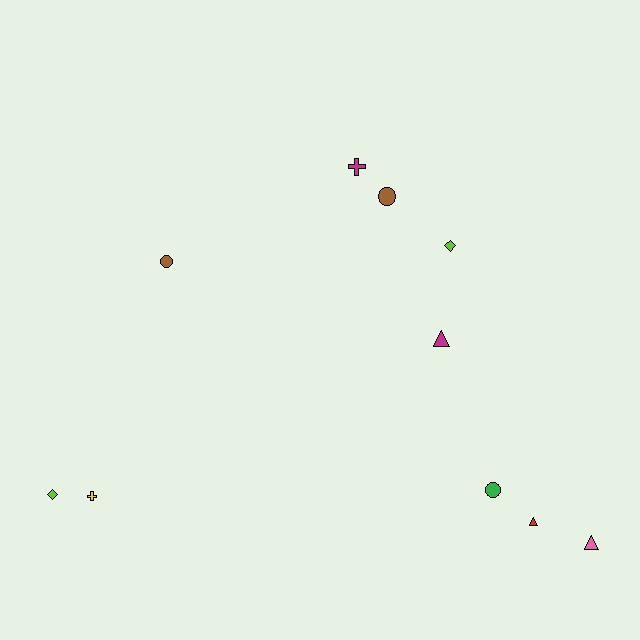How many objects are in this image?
There are 10 objects.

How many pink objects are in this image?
There is 1 pink object.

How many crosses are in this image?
There are 2 crosses.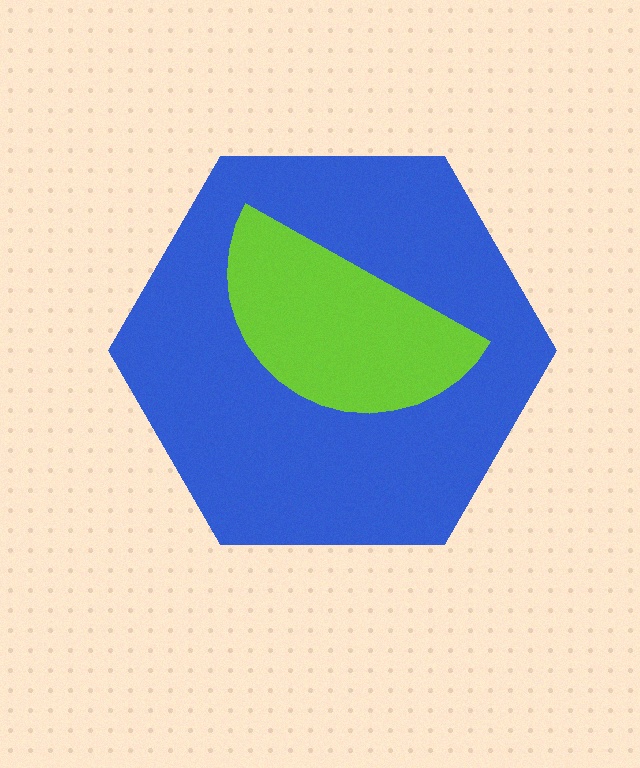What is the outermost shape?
The blue hexagon.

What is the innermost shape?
The lime semicircle.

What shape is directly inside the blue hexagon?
The lime semicircle.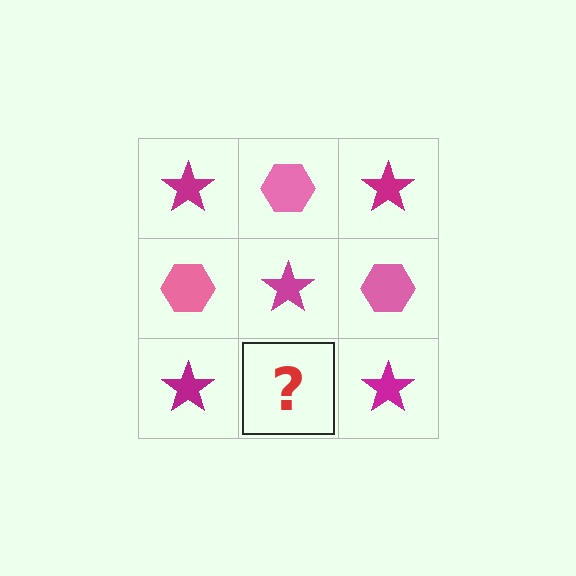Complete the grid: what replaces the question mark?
The question mark should be replaced with a pink hexagon.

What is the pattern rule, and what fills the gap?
The rule is that it alternates magenta star and pink hexagon in a checkerboard pattern. The gap should be filled with a pink hexagon.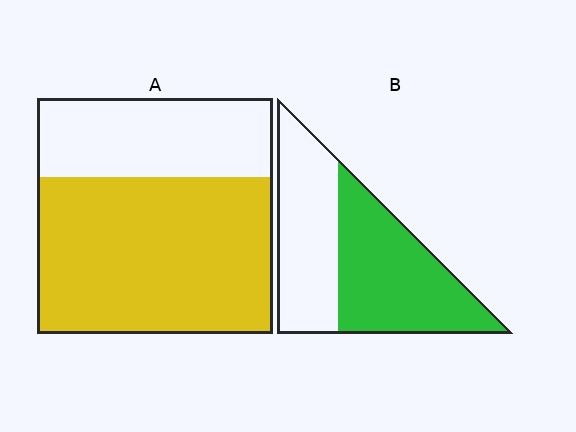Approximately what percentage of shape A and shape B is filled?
A is approximately 65% and B is approximately 55%.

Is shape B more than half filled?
Yes.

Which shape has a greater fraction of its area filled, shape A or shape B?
Shape A.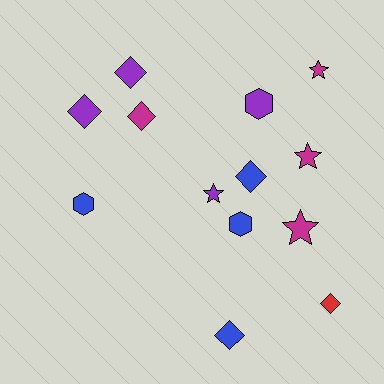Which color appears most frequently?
Purple, with 4 objects.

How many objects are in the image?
There are 13 objects.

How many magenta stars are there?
There are 3 magenta stars.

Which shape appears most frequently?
Diamond, with 6 objects.